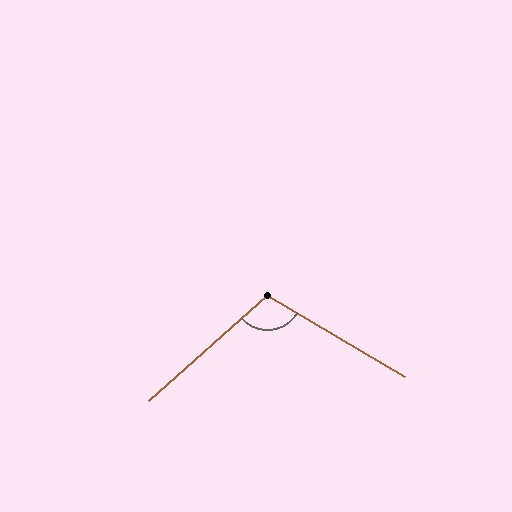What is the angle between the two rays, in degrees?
Approximately 108 degrees.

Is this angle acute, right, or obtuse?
It is obtuse.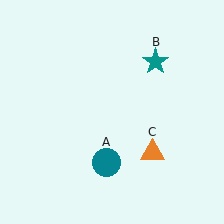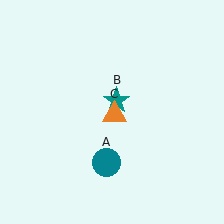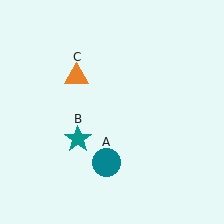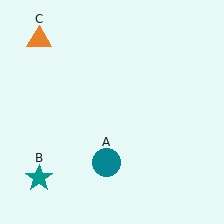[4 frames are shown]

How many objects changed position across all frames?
2 objects changed position: teal star (object B), orange triangle (object C).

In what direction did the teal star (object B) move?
The teal star (object B) moved down and to the left.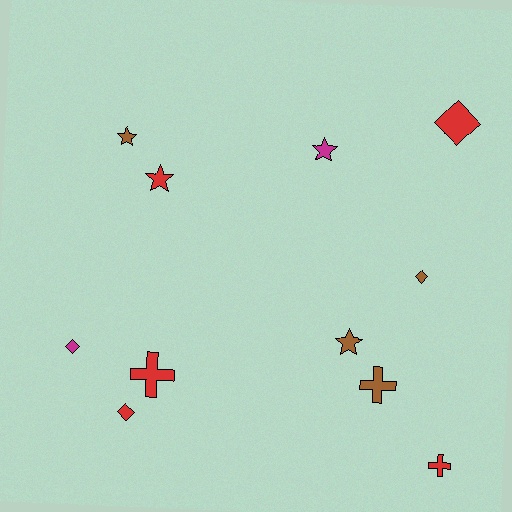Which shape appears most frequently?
Diamond, with 4 objects.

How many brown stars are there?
There are 2 brown stars.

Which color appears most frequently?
Red, with 5 objects.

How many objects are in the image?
There are 11 objects.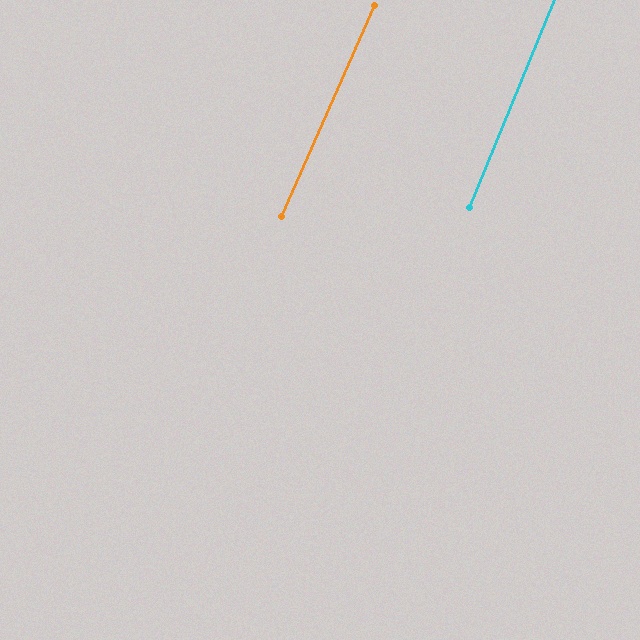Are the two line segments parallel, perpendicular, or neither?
Parallel — their directions differ by only 1.7°.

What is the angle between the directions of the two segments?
Approximately 2 degrees.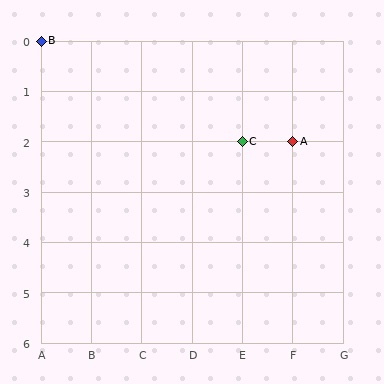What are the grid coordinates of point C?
Point C is at grid coordinates (E, 2).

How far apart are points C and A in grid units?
Points C and A are 1 column apart.